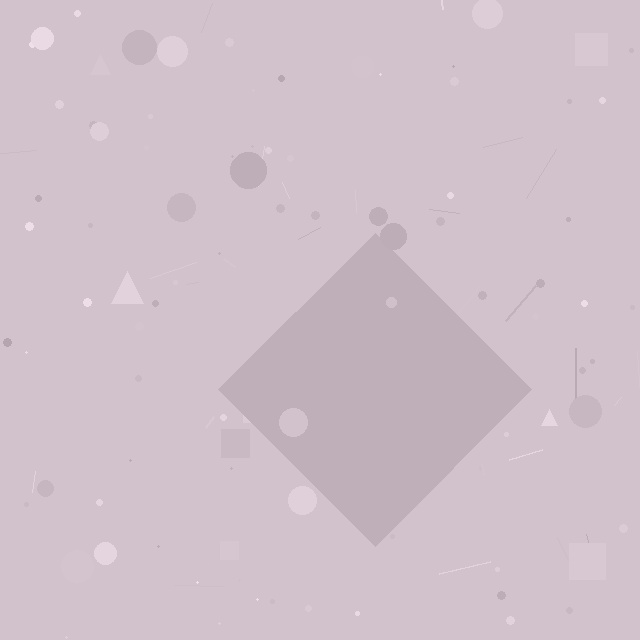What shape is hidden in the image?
A diamond is hidden in the image.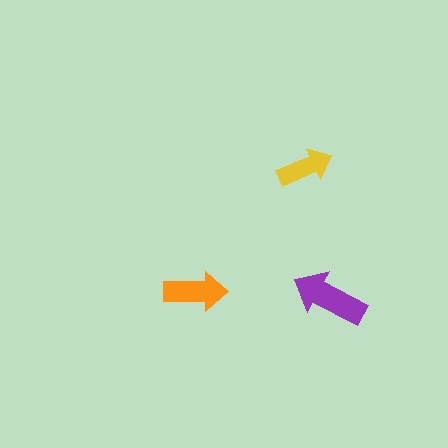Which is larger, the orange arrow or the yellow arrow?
The orange one.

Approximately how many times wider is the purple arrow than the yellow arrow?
About 1.5 times wider.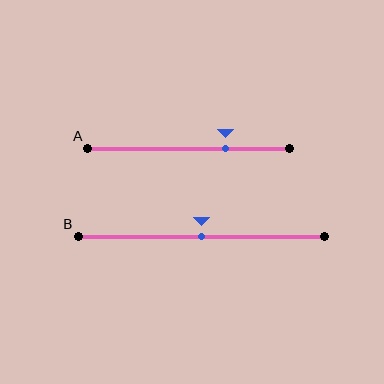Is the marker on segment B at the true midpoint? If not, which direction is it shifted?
Yes, the marker on segment B is at the true midpoint.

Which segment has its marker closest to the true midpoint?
Segment B has its marker closest to the true midpoint.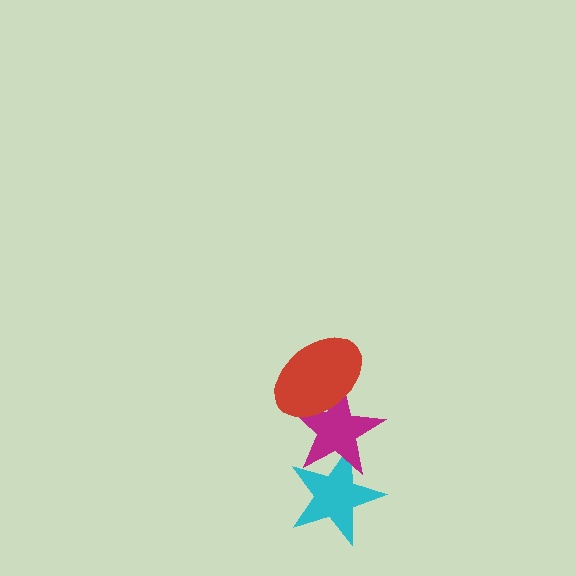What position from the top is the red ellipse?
The red ellipse is 1st from the top.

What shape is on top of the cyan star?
The magenta star is on top of the cyan star.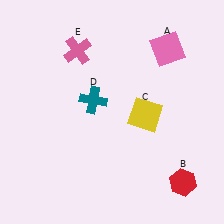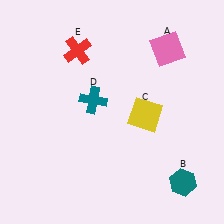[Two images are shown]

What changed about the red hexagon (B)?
In Image 1, B is red. In Image 2, it changed to teal.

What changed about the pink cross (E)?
In Image 1, E is pink. In Image 2, it changed to red.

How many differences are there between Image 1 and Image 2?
There are 2 differences between the two images.